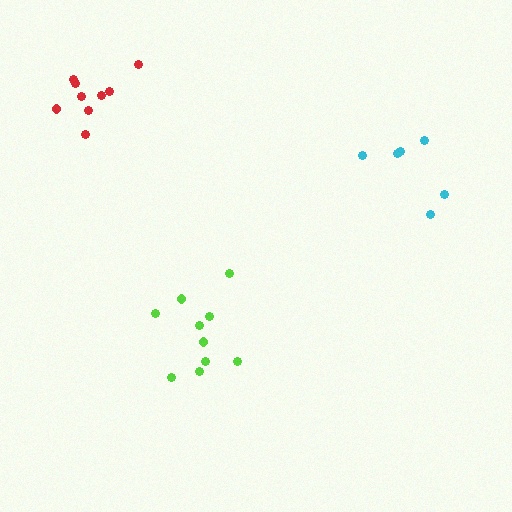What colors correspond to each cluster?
The clusters are colored: cyan, lime, red.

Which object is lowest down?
The lime cluster is bottommost.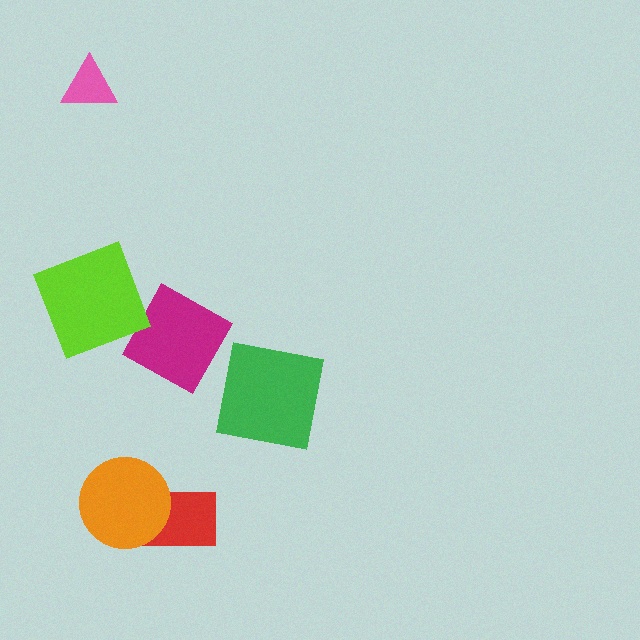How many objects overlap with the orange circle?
1 object overlaps with the orange circle.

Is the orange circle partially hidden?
No, no other shape covers it.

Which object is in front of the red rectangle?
The orange circle is in front of the red rectangle.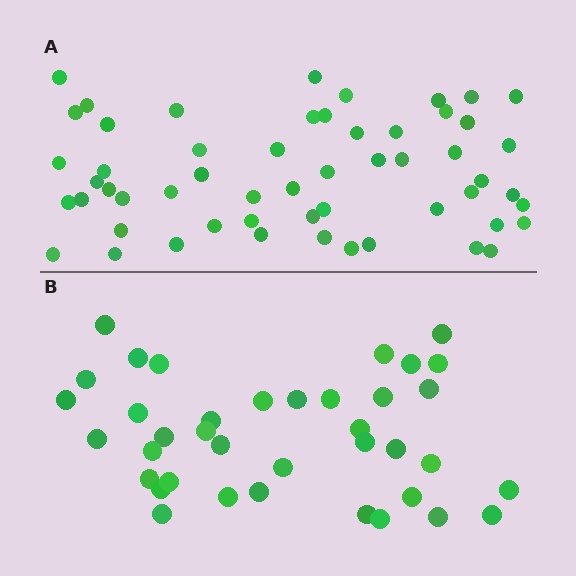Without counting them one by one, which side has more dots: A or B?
Region A (the top region) has more dots.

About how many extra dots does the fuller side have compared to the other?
Region A has approximately 15 more dots than region B.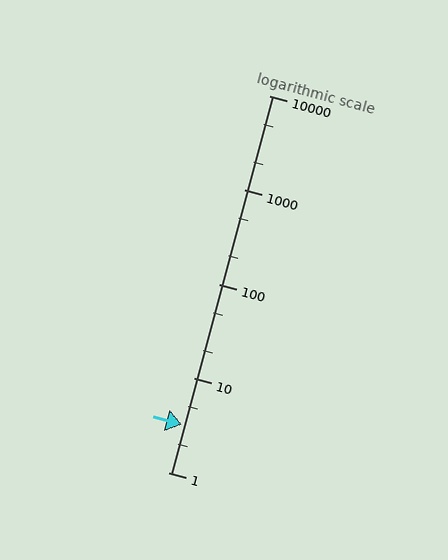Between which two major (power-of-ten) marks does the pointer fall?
The pointer is between 1 and 10.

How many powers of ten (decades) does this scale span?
The scale spans 4 decades, from 1 to 10000.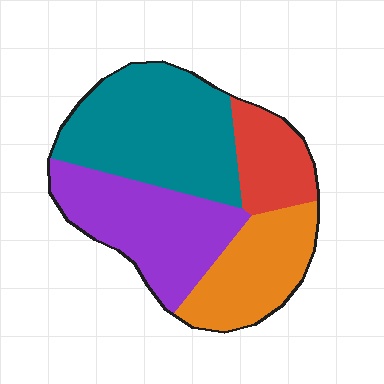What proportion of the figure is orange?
Orange covers roughly 20% of the figure.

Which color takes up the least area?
Red, at roughly 15%.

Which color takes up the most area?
Teal, at roughly 35%.